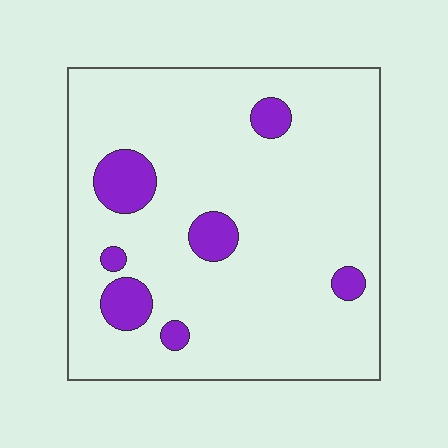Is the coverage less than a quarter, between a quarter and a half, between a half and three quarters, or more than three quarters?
Less than a quarter.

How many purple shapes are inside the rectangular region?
7.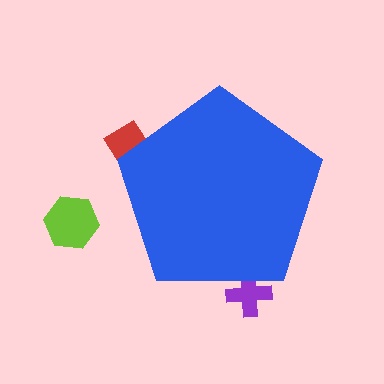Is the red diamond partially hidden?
Yes, the red diamond is partially hidden behind the blue pentagon.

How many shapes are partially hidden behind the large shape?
2 shapes are partially hidden.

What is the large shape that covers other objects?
A blue pentagon.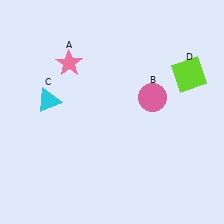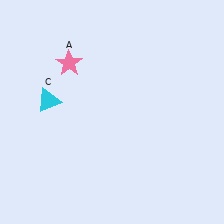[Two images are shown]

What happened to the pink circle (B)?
The pink circle (B) was removed in Image 2. It was in the top-right area of Image 1.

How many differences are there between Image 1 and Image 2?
There are 2 differences between the two images.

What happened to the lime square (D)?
The lime square (D) was removed in Image 2. It was in the top-right area of Image 1.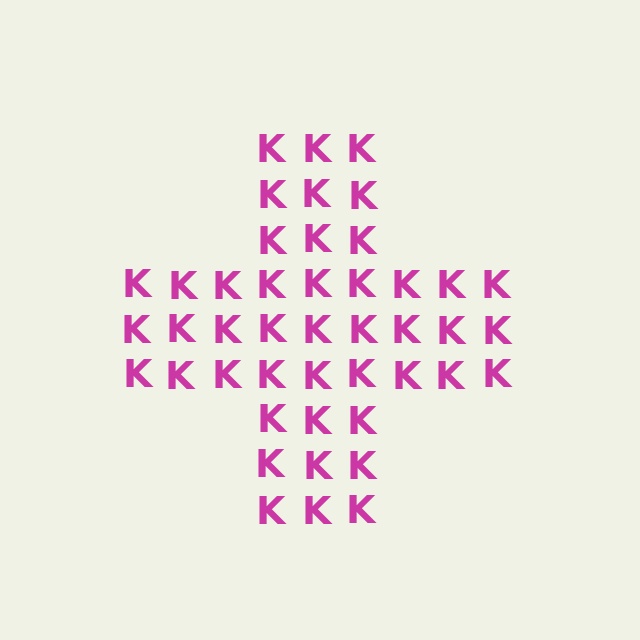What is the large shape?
The large shape is a cross.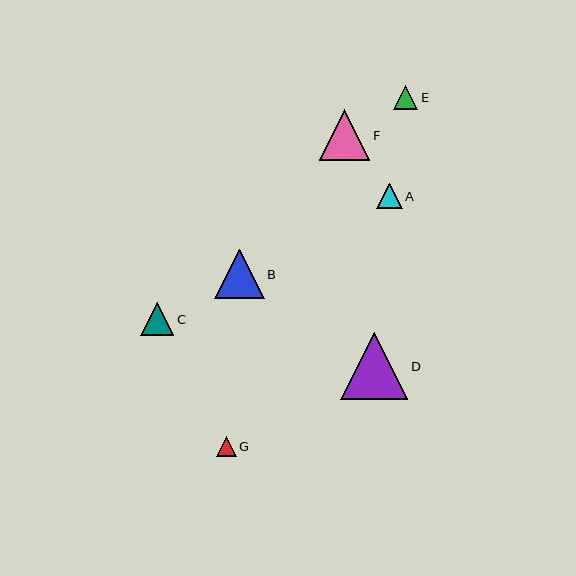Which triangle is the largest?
Triangle D is the largest with a size of approximately 67 pixels.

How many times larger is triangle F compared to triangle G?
Triangle F is approximately 2.5 times the size of triangle G.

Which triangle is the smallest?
Triangle G is the smallest with a size of approximately 20 pixels.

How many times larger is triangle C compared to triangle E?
Triangle C is approximately 1.4 times the size of triangle E.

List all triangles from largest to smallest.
From largest to smallest: D, F, B, C, A, E, G.